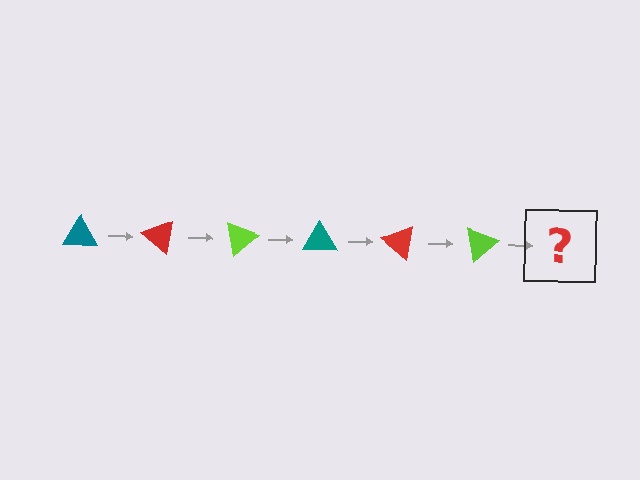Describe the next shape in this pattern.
It should be a teal triangle, rotated 240 degrees from the start.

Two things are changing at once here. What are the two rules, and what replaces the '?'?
The two rules are that it rotates 40 degrees each step and the color cycles through teal, red, and lime. The '?' should be a teal triangle, rotated 240 degrees from the start.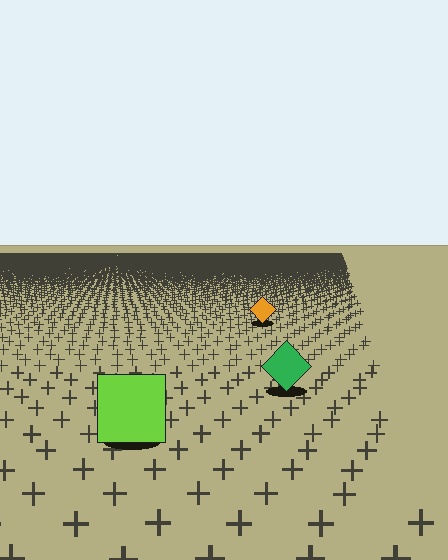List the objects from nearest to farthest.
From nearest to farthest: the lime square, the green diamond, the orange diamond.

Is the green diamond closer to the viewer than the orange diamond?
Yes. The green diamond is closer — you can tell from the texture gradient: the ground texture is coarser near it.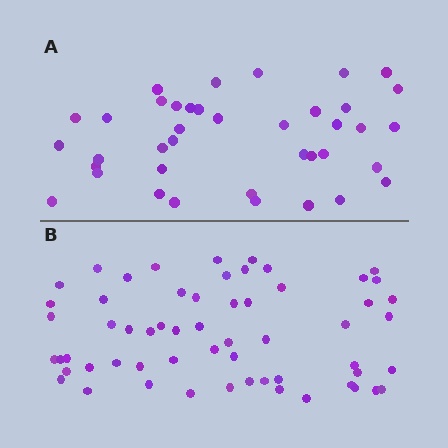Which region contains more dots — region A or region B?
Region B (the bottom region) has more dots.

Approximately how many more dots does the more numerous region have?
Region B has approximately 20 more dots than region A.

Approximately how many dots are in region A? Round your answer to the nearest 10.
About 40 dots. (The exact count is 39, which rounds to 40.)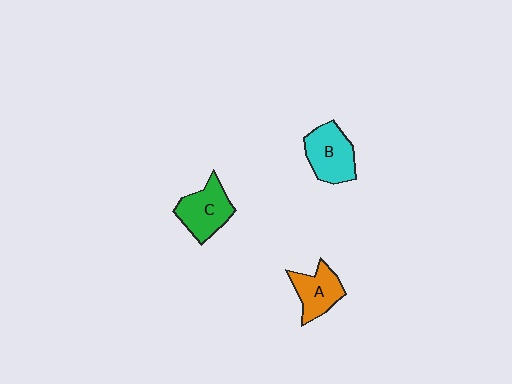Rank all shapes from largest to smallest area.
From largest to smallest: B (cyan), C (green), A (orange).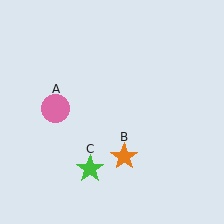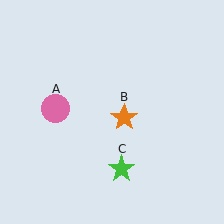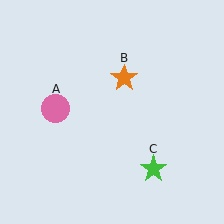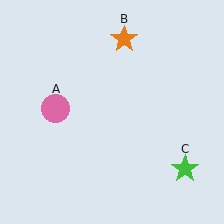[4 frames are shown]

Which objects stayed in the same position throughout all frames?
Pink circle (object A) remained stationary.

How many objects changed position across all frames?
2 objects changed position: orange star (object B), green star (object C).